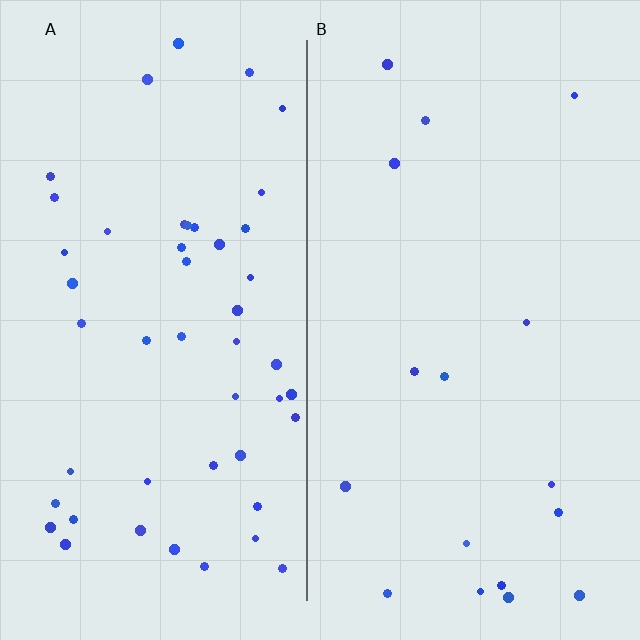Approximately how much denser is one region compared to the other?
Approximately 2.9× — region A over region B.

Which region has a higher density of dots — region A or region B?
A (the left).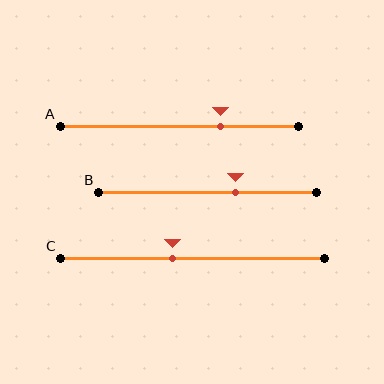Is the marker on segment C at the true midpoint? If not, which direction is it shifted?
No, the marker on segment C is shifted to the left by about 7% of the segment length.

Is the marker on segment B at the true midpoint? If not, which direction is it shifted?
No, the marker on segment B is shifted to the right by about 13% of the segment length.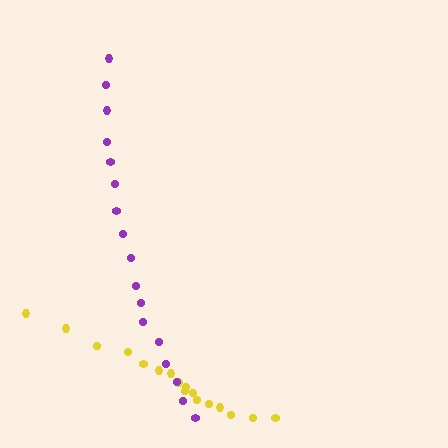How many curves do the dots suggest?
There are 2 distinct paths.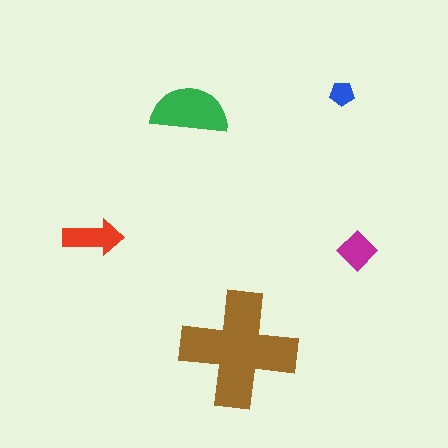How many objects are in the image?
There are 5 objects in the image.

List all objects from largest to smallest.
The brown cross, the green semicircle, the red arrow, the magenta diamond, the blue pentagon.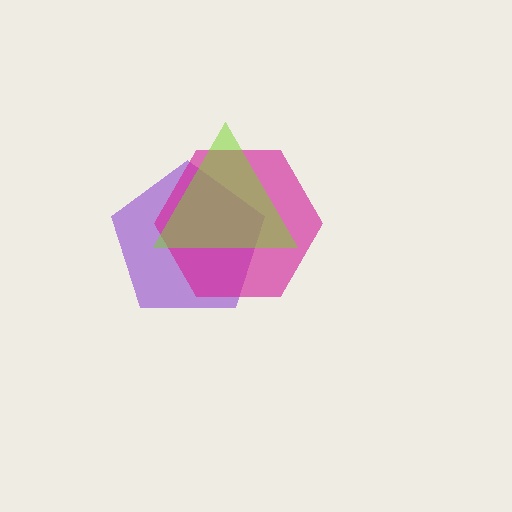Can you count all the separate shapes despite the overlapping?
Yes, there are 3 separate shapes.